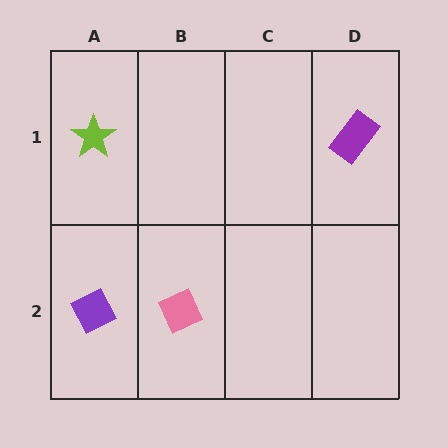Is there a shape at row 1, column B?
No, that cell is empty.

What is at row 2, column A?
A purple diamond.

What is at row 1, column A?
A lime star.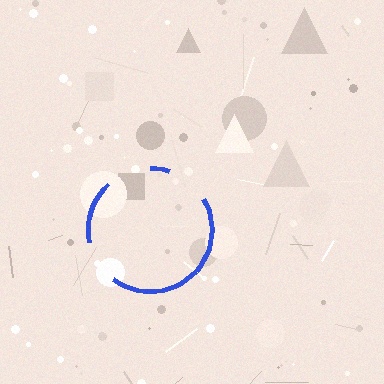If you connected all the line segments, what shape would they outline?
They would outline a circle.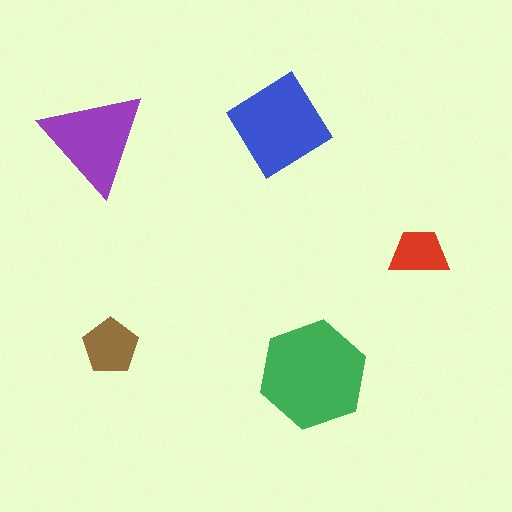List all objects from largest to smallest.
The green hexagon, the blue diamond, the purple triangle, the brown pentagon, the red trapezoid.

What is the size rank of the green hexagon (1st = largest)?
1st.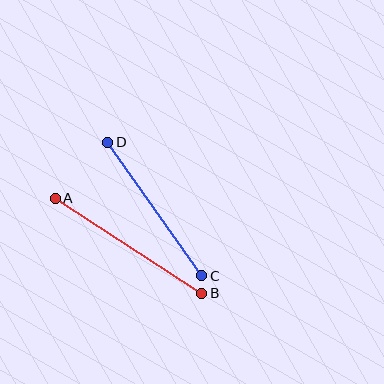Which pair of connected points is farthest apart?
Points A and B are farthest apart.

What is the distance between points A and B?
The distance is approximately 174 pixels.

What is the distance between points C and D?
The distance is approximately 163 pixels.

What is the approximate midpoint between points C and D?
The midpoint is at approximately (155, 209) pixels.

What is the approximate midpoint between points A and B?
The midpoint is at approximately (128, 246) pixels.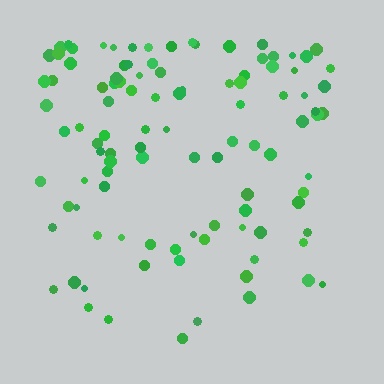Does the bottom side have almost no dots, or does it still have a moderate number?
Still a moderate number, just noticeably fewer than the top.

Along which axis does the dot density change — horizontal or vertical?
Vertical.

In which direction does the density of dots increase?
From bottom to top, with the top side densest.